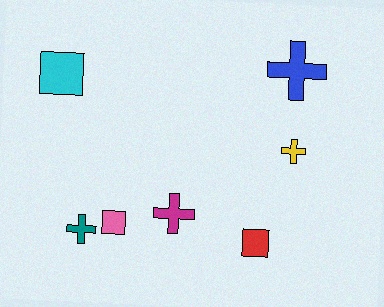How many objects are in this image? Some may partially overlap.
There are 7 objects.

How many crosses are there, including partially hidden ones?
There are 4 crosses.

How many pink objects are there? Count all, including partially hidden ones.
There is 1 pink object.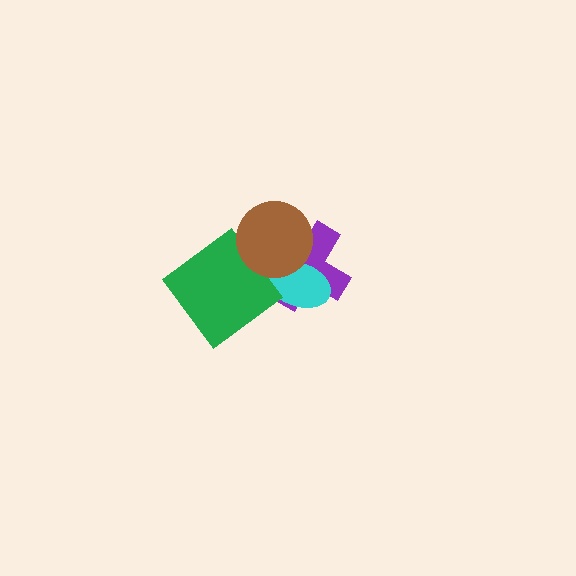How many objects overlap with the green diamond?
1 object overlaps with the green diamond.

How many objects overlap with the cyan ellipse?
2 objects overlap with the cyan ellipse.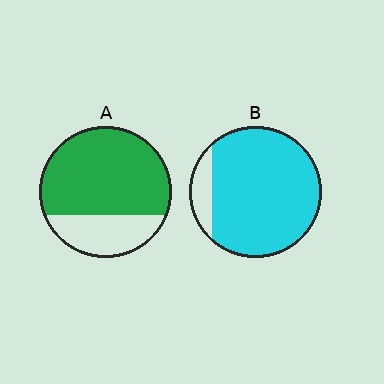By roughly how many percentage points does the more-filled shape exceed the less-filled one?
By roughly 15 percentage points (B over A).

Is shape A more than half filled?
Yes.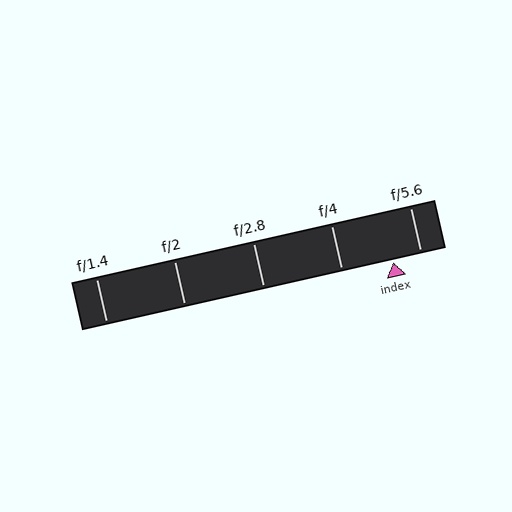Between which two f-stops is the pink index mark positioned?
The index mark is between f/4 and f/5.6.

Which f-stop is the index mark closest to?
The index mark is closest to f/5.6.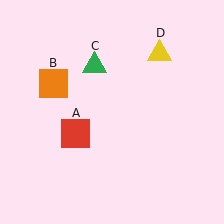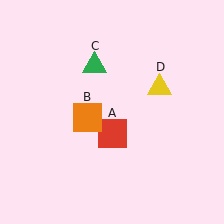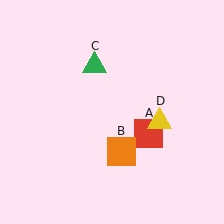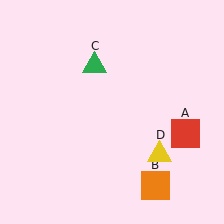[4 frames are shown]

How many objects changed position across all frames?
3 objects changed position: red square (object A), orange square (object B), yellow triangle (object D).